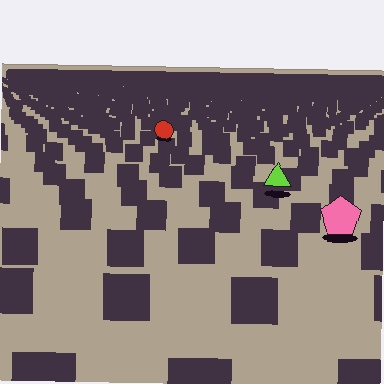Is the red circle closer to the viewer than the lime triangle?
No. The lime triangle is closer — you can tell from the texture gradient: the ground texture is coarser near it.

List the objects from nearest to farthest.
From nearest to farthest: the pink pentagon, the lime triangle, the red circle.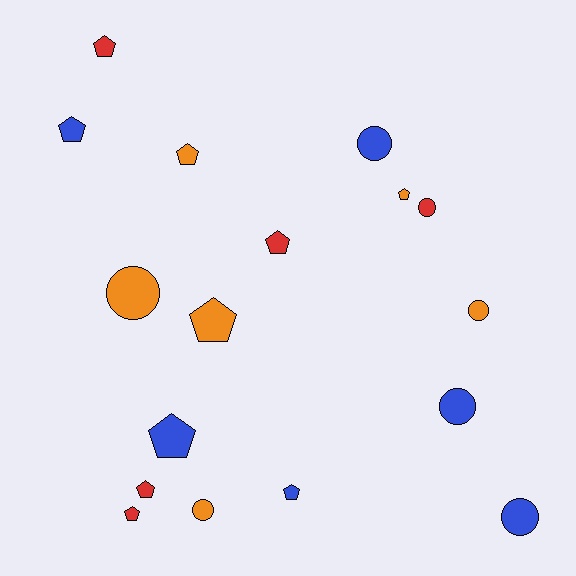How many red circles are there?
There is 1 red circle.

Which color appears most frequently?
Orange, with 6 objects.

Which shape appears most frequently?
Pentagon, with 10 objects.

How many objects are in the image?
There are 17 objects.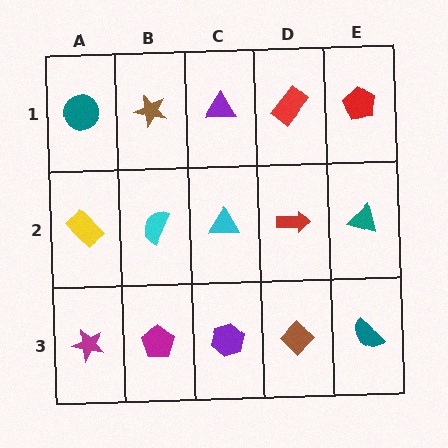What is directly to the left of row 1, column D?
A purple triangle.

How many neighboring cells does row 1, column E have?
2.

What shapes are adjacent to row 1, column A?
A yellow rectangle (row 2, column A), a brown star (row 1, column B).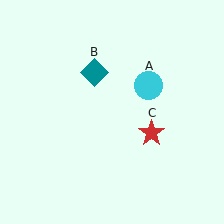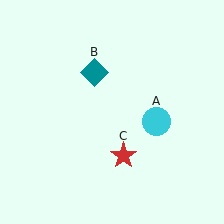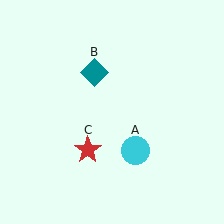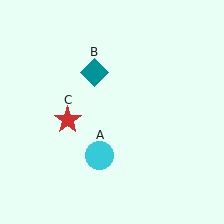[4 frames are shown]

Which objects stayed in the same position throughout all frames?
Teal diamond (object B) remained stationary.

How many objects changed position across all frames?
2 objects changed position: cyan circle (object A), red star (object C).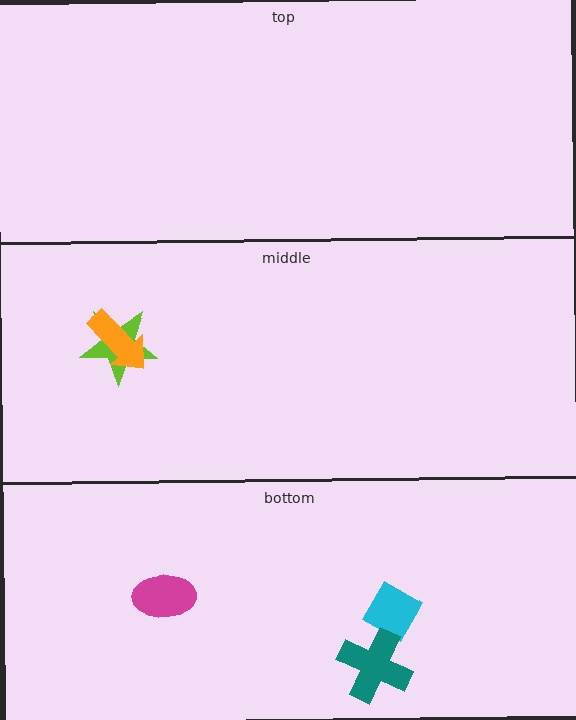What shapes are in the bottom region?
The cyan diamond, the magenta ellipse, the teal cross.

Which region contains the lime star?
The middle region.